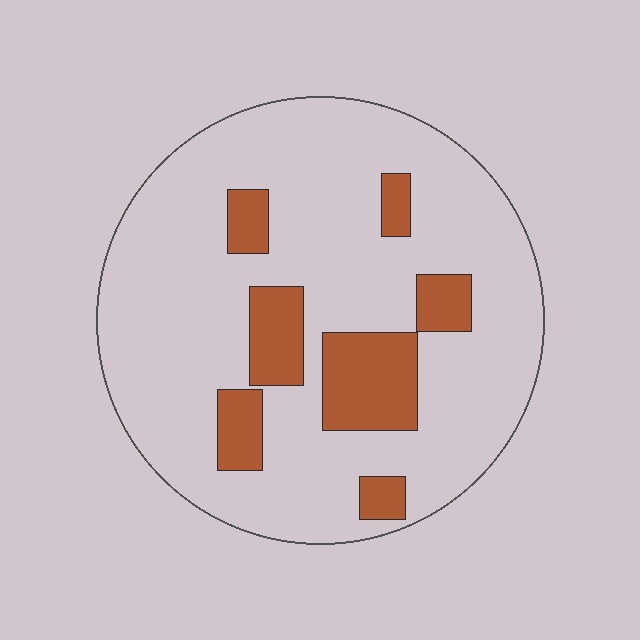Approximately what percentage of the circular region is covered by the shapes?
Approximately 20%.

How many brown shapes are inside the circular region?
7.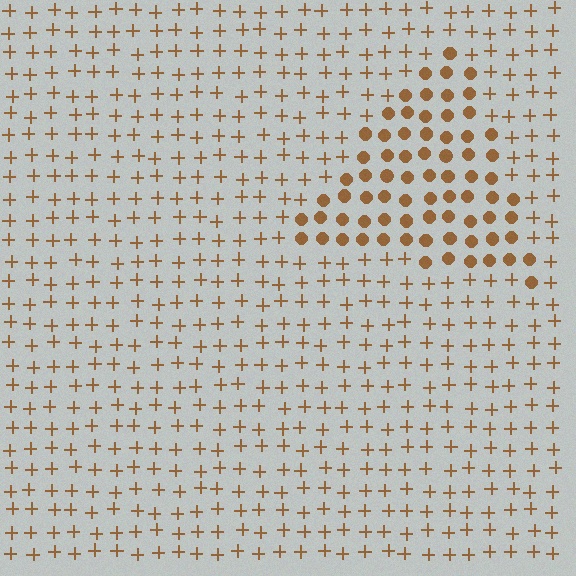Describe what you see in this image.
The image is filled with small brown elements arranged in a uniform grid. A triangle-shaped region contains circles, while the surrounding area contains plus signs. The boundary is defined purely by the change in element shape.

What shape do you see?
I see a triangle.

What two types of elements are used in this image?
The image uses circles inside the triangle region and plus signs outside it.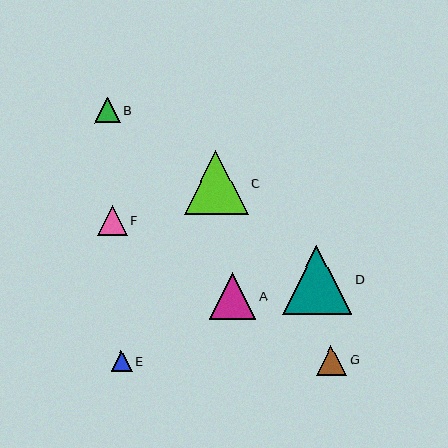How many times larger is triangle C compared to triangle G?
Triangle C is approximately 2.1 times the size of triangle G.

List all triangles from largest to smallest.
From largest to smallest: D, C, A, G, F, B, E.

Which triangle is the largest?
Triangle D is the largest with a size of approximately 69 pixels.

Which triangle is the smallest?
Triangle E is the smallest with a size of approximately 21 pixels.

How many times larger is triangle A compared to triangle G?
Triangle A is approximately 1.5 times the size of triangle G.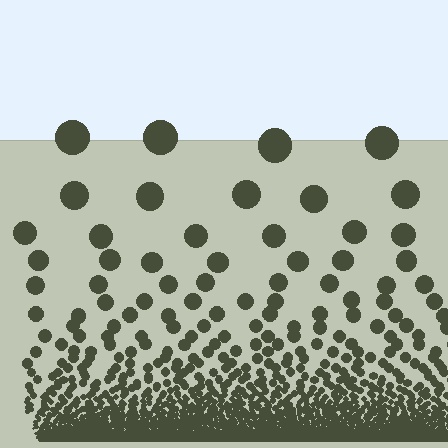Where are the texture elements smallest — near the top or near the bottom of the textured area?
Near the bottom.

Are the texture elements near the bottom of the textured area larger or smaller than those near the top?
Smaller. The gradient is inverted — elements near the bottom are smaller and denser.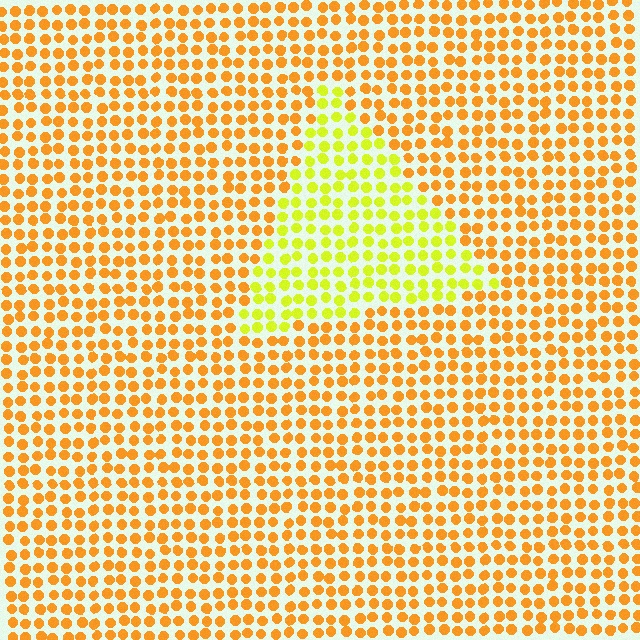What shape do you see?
I see a triangle.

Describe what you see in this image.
The image is filled with small orange elements in a uniform arrangement. A triangle-shaped region is visible where the elements are tinted to a slightly different hue, forming a subtle color boundary.